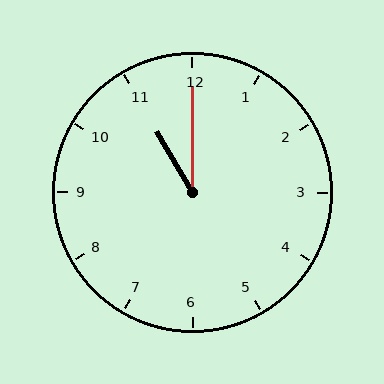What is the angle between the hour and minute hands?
Approximately 30 degrees.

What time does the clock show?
11:00.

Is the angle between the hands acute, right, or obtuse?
It is acute.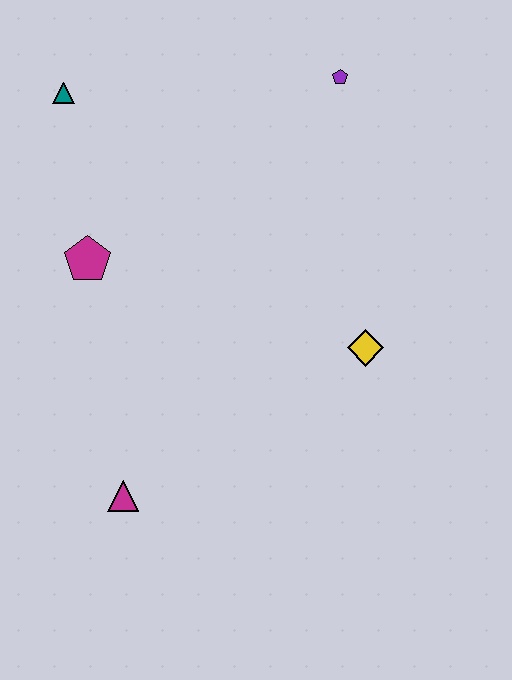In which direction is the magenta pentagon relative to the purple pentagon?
The magenta pentagon is to the left of the purple pentagon.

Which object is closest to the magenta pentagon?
The teal triangle is closest to the magenta pentagon.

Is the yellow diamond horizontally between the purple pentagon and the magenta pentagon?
No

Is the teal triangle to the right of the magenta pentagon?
No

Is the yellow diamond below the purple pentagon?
Yes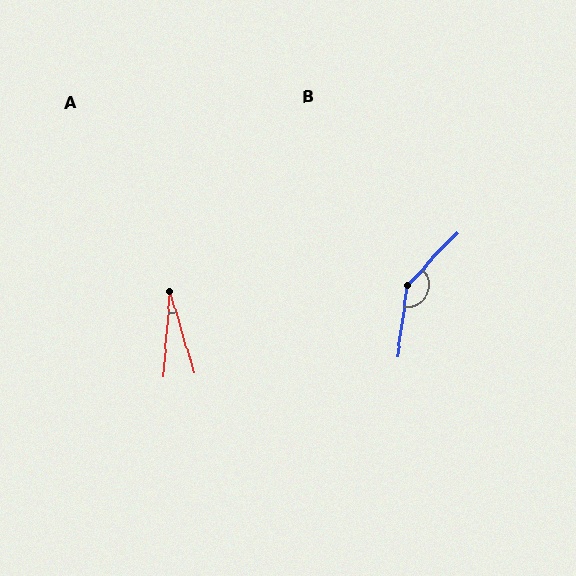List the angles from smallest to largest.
A (21°), B (144°).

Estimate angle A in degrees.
Approximately 21 degrees.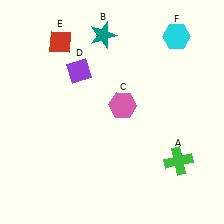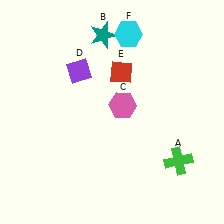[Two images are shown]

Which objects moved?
The objects that moved are: the red diamond (E), the cyan hexagon (F).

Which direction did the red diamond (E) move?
The red diamond (E) moved right.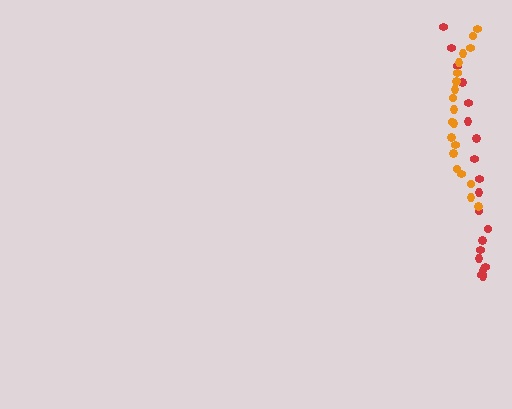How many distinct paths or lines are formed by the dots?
There are 2 distinct paths.